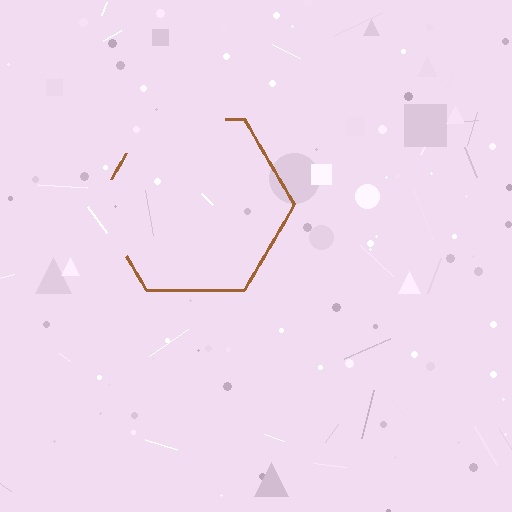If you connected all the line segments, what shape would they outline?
They would outline a hexagon.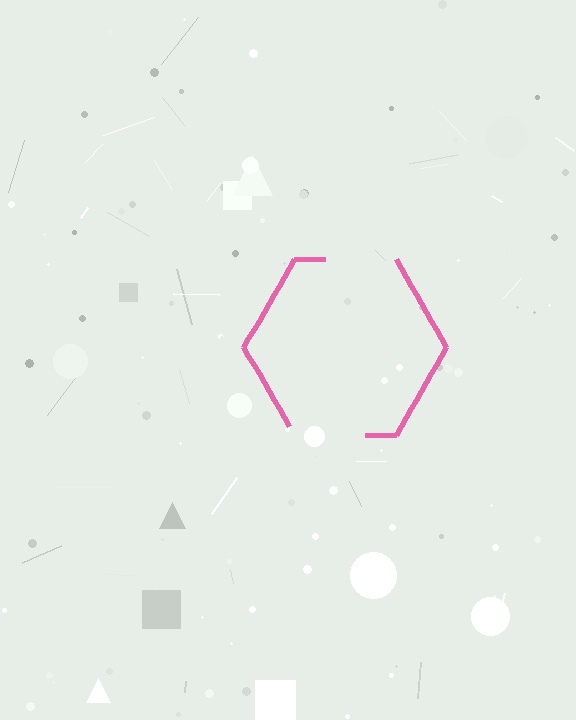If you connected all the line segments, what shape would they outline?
They would outline a hexagon.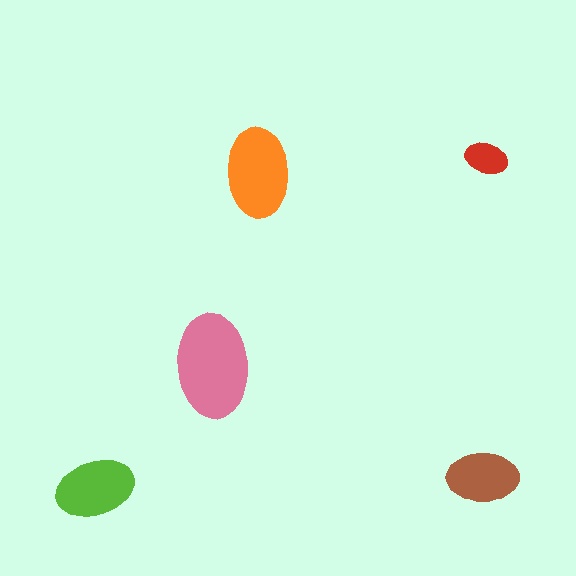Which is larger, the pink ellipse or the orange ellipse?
The pink one.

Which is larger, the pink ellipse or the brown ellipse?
The pink one.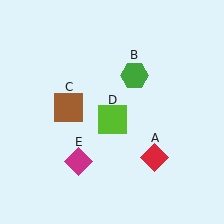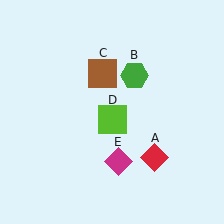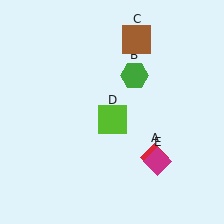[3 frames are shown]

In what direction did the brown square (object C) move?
The brown square (object C) moved up and to the right.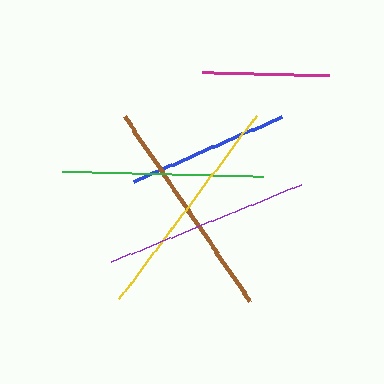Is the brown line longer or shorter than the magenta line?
The brown line is longer than the magenta line.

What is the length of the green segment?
The green segment is approximately 201 pixels long.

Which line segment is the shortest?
The magenta line is the shortest at approximately 127 pixels.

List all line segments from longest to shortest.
From longest to shortest: yellow, brown, purple, green, blue, magenta.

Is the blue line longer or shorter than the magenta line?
The blue line is longer than the magenta line.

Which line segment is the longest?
The yellow line is the longest at approximately 229 pixels.